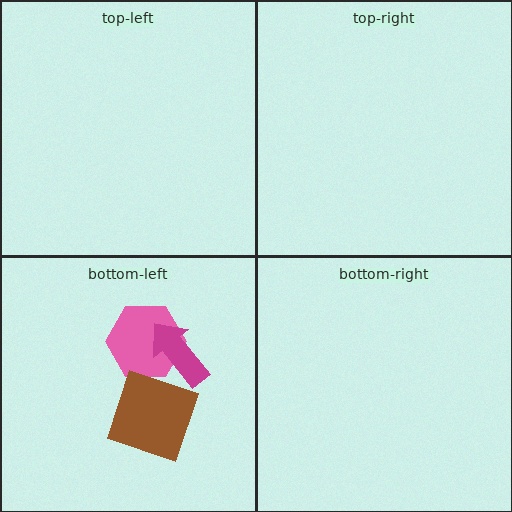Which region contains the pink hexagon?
The bottom-left region.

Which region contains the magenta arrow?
The bottom-left region.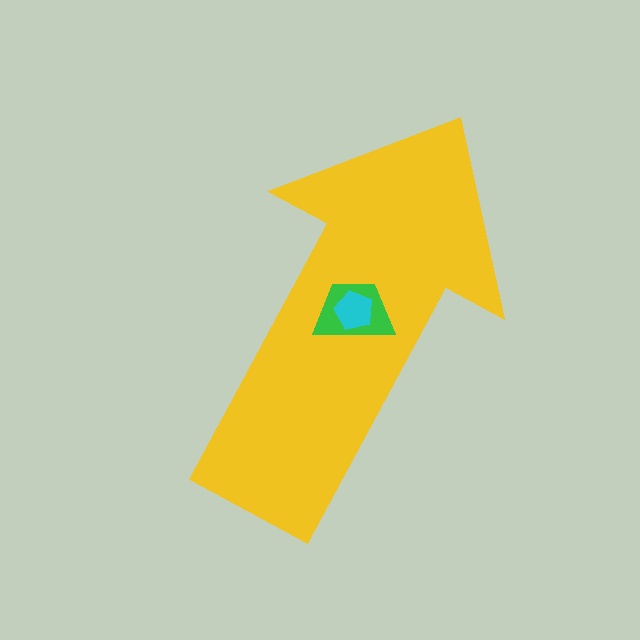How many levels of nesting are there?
3.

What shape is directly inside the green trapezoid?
The cyan pentagon.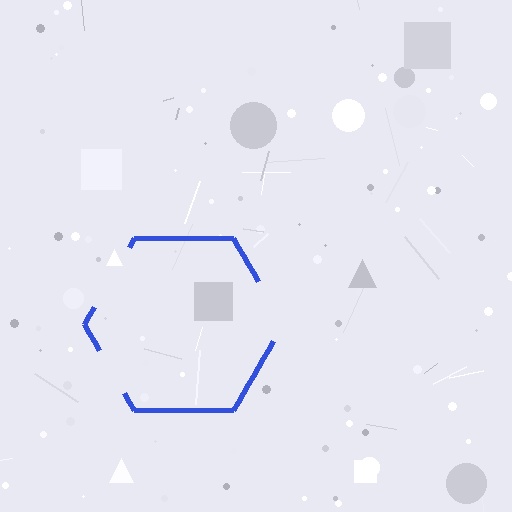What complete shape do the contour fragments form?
The contour fragments form a hexagon.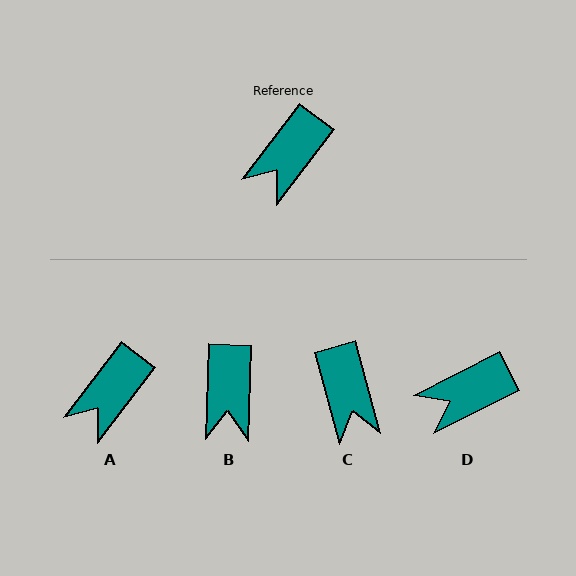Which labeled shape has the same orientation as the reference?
A.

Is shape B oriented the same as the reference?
No, it is off by about 35 degrees.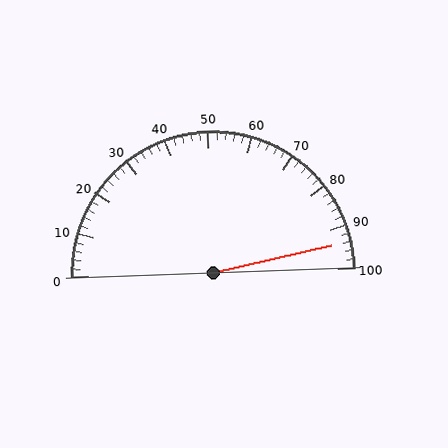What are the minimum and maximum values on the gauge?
The gauge ranges from 0 to 100.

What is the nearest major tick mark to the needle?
The nearest major tick mark is 90.